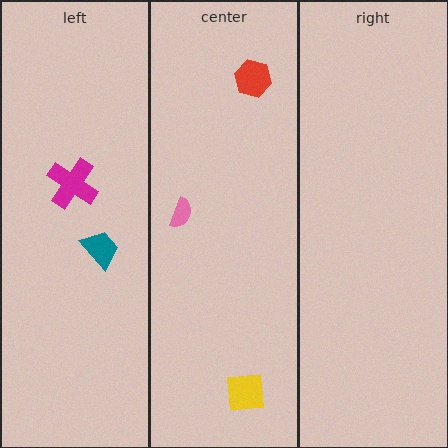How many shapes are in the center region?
3.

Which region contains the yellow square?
The center region.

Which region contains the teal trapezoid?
The left region.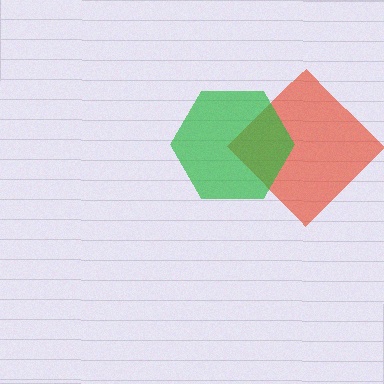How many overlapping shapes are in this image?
There are 2 overlapping shapes in the image.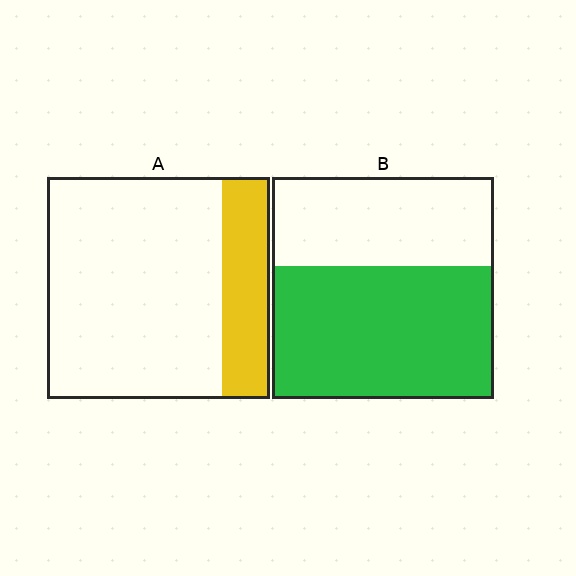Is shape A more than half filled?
No.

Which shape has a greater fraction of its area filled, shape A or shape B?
Shape B.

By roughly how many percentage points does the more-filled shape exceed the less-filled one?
By roughly 40 percentage points (B over A).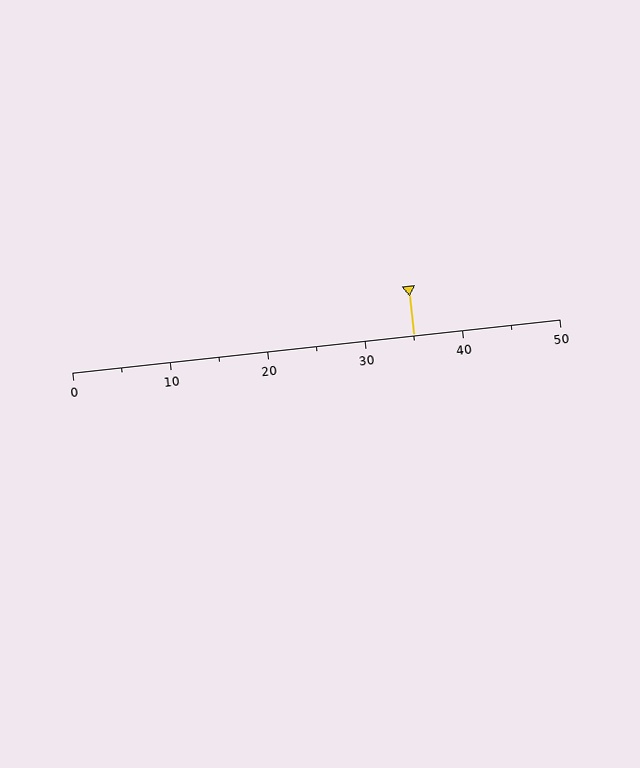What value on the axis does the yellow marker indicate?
The marker indicates approximately 35.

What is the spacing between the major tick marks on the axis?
The major ticks are spaced 10 apart.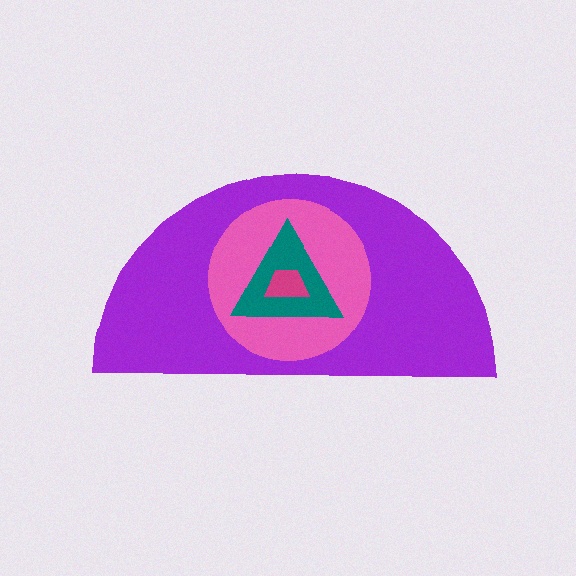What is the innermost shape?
The magenta trapezoid.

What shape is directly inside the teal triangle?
The magenta trapezoid.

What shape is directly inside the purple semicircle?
The pink circle.